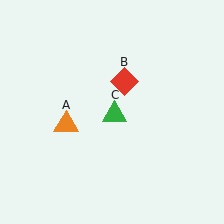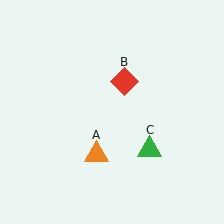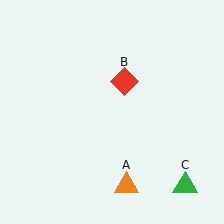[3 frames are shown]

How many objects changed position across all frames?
2 objects changed position: orange triangle (object A), green triangle (object C).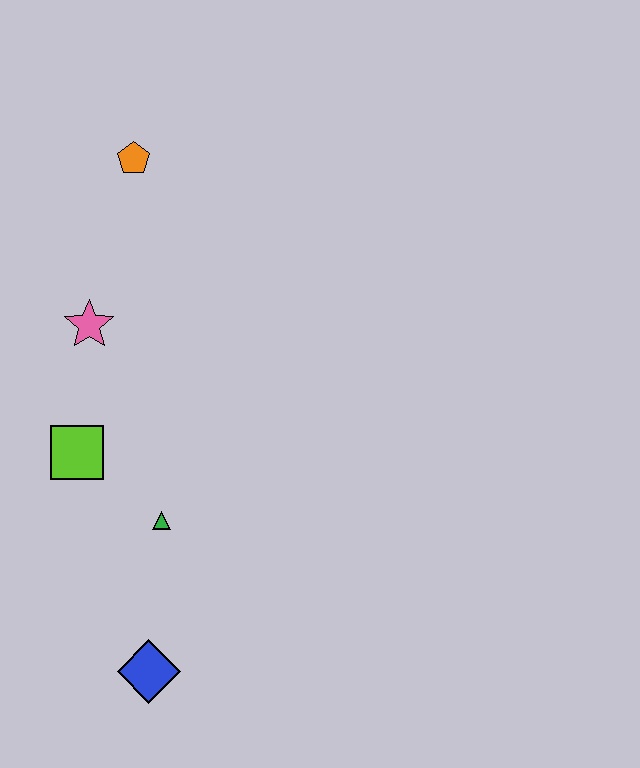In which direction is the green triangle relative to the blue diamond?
The green triangle is above the blue diamond.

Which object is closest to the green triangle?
The lime square is closest to the green triangle.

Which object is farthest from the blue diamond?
The orange pentagon is farthest from the blue diamond.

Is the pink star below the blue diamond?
No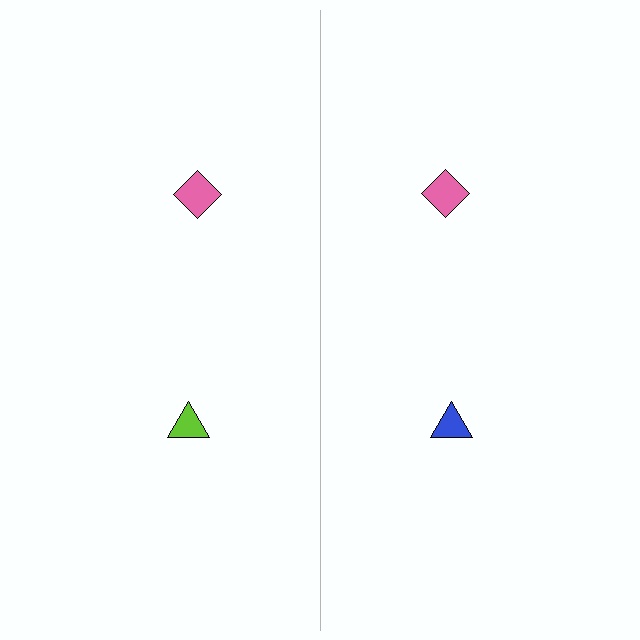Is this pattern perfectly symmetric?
No, the pattern is not perfectly symmetric. The blue triangle on the right side breaks the symmetry — its mirror counterpart is lime.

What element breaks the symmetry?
The blue triangle on the right side breaks the symmetry — its mirror counterpart is lime.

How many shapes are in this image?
There are 4 shapes in this image.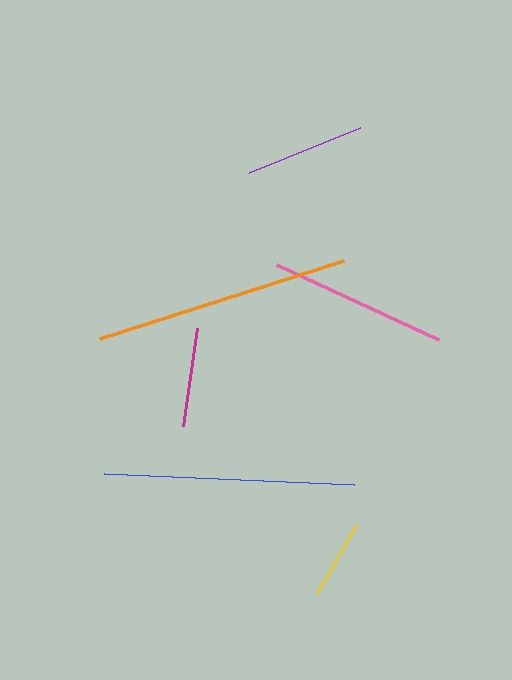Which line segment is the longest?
The orange line is the longest at approximately 256 pixels.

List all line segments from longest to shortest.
From longest to shortest: orange, blue, pink, purple, magenta, yellow.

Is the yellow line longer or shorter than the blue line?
The blue line is longer than the yellow line.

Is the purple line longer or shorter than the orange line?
The orange line is longer than the purple line.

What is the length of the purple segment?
The purple segment is approximately 120 pixels long.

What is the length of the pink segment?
The pink segment is approximately 179 pixels long.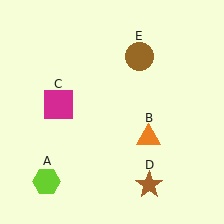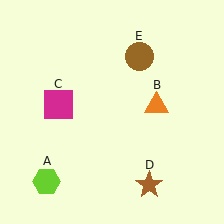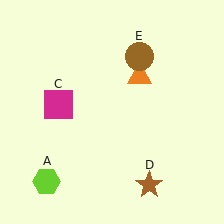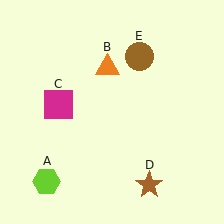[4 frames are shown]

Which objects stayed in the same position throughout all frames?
Lime hexagon (object A) and magenta square (object C) and brown star (object D) and brown circle (object E) remained stationary.